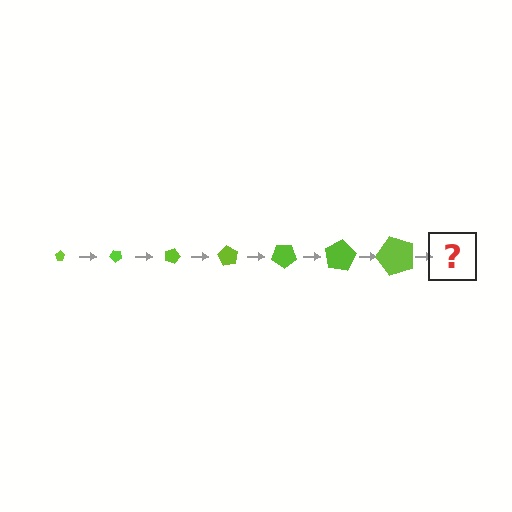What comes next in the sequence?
The next element should be a pentagon, larger than the previous one and rotated 315 degrees from the start.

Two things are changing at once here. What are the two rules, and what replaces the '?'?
The two rules are that the pentagon grows larger each step and it rotates 45 degrees each step. The '?' should be a pentagon, larger than the previous one and rotated 315 degrees from the start.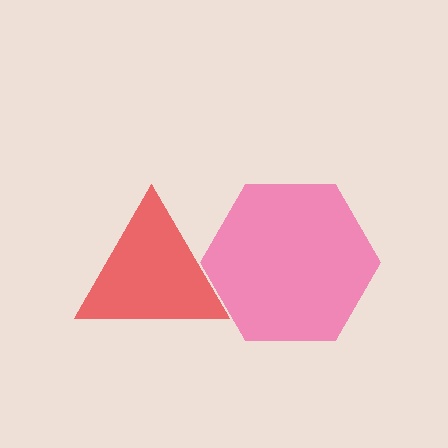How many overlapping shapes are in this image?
There are 2 overlapping shapes in the image.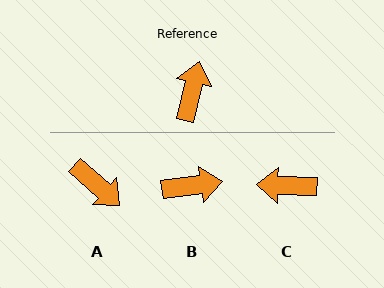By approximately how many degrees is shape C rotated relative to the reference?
Approximately 102 degrees counter-clockwise.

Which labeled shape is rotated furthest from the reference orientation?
A, about 118 degrees away.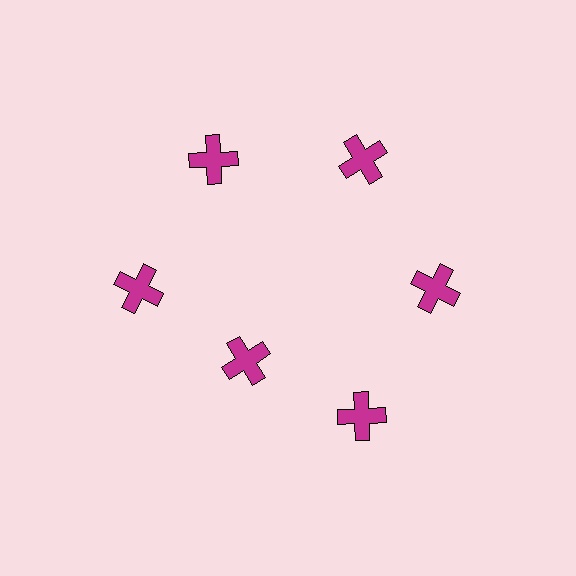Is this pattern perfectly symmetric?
No. The 6 magenta crosses are arranged in a ring, but one element near the 7 o'clock position is pulled inward toward the center, breaking the 6-fold rotational symmetry.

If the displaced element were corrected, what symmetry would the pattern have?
It would have 6-fold rotational symmetry — the pattern would map onto itself every 60 degrees.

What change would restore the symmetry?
The symmetry would be restored by moving it outward, back onto the ring so that all 6 crosses sit at equal angles and equal distance from the center.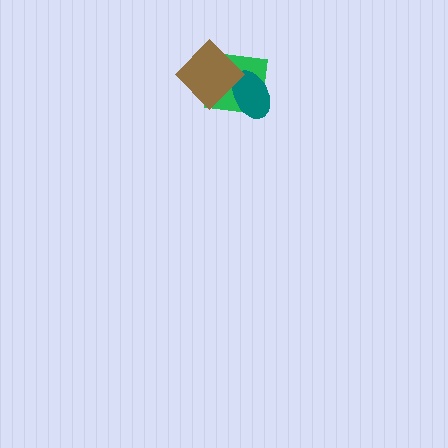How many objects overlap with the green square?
2 objects overlap with the green square.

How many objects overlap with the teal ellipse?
2 objects overlap with the teal ellipse.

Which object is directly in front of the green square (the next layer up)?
The teal ellipse is directly in front of the green square.